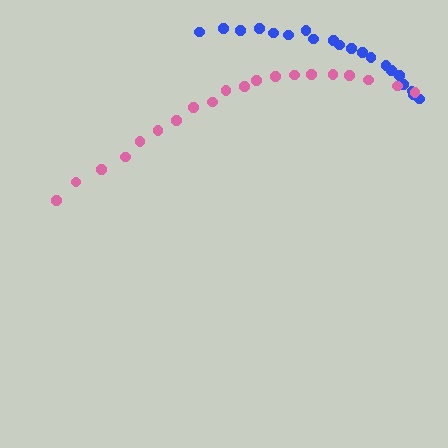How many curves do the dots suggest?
There are 2 distinct paths.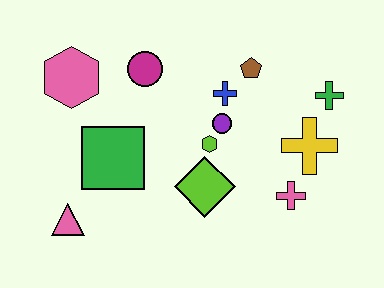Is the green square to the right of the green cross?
No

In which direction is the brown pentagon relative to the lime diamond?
The brown pentagon is above the lime diamond.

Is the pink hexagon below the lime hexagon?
No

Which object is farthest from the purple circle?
The pink triangle is farthest from the purple circle.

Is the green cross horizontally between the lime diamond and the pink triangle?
No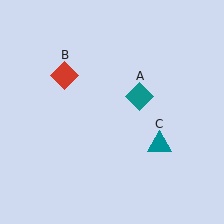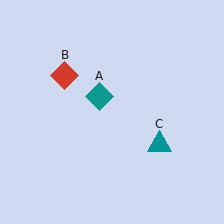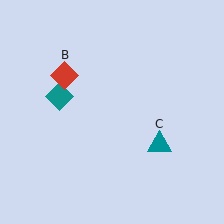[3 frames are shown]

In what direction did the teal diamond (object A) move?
The teal diamond (object A) moved left.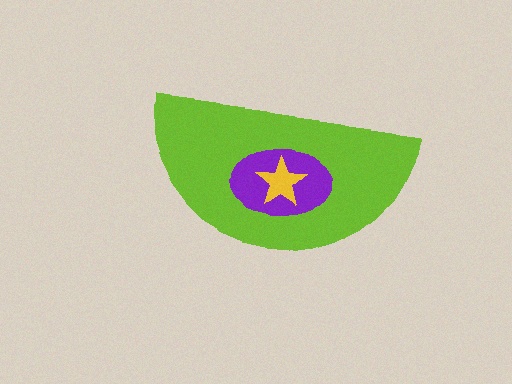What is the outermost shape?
The lime semicircle.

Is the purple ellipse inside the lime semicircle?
Yes.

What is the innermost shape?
The yellow star.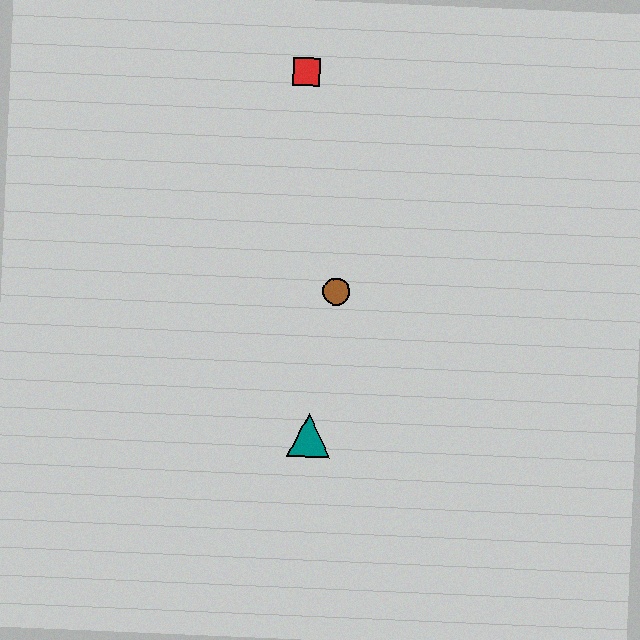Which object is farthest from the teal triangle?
The red square is farthest from the teal triangle.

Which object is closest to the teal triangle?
The brown circle is closest to the teal triangle.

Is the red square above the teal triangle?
Yes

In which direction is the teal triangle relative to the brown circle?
The teal triangle is below the brown circle.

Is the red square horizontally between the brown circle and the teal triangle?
No